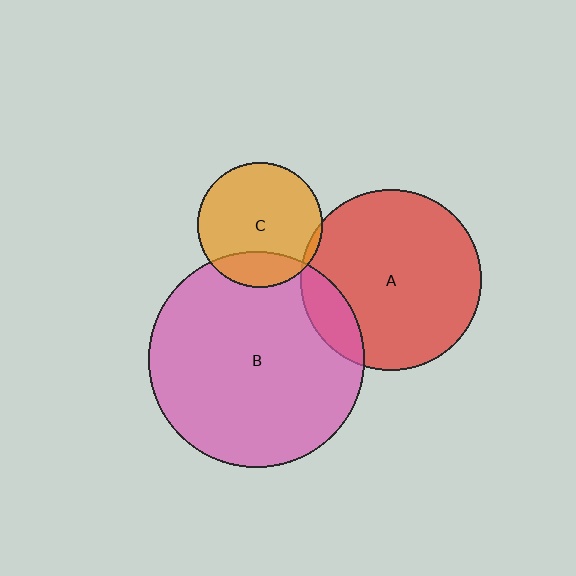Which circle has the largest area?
Circle B (pink).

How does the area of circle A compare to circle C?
Approximately 2.1 times.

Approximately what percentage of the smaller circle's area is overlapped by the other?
Approximately 20%.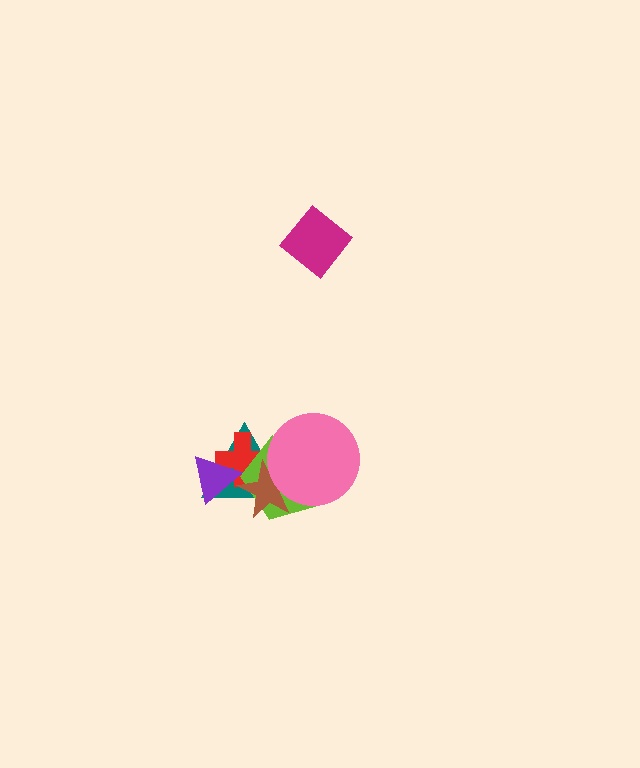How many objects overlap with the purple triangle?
2 objects overlap with the purple triangle.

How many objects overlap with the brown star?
4 objects overlap with the brown star.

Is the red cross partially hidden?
Yes, it is partially covered by another shape.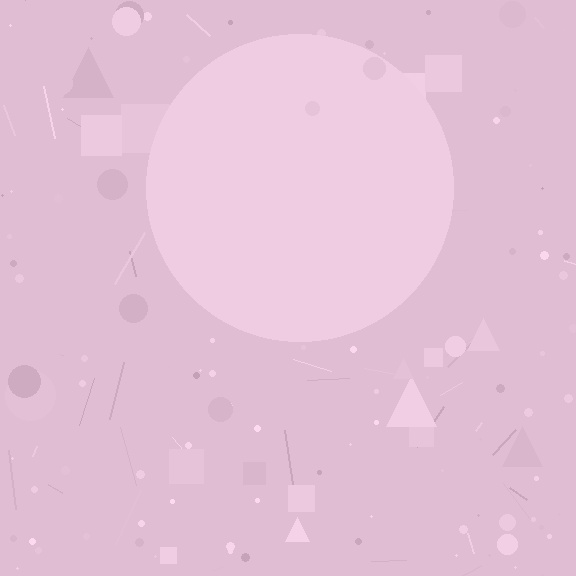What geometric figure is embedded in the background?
A circle is embedded in the background.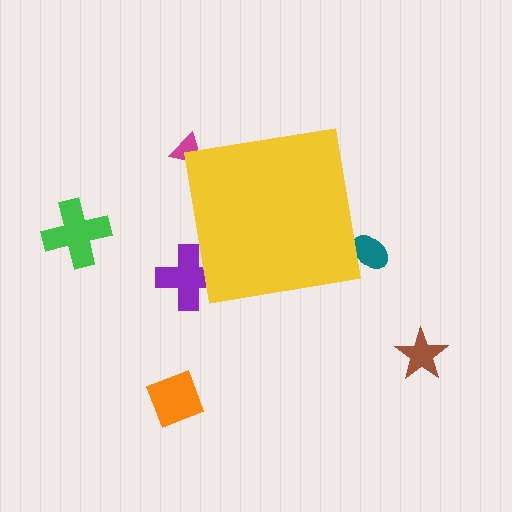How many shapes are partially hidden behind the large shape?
3 shapes are partially hidden.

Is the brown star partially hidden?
No, the brown star is fully visible.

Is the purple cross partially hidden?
Yes, the purple cross is partially hidden behind the yellow square.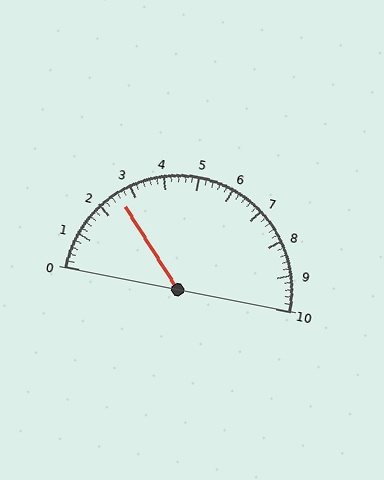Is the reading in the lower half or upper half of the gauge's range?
The reading is in the lower half of the range (0 to 10).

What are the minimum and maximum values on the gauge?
The gauge ranges from 0 to 10.